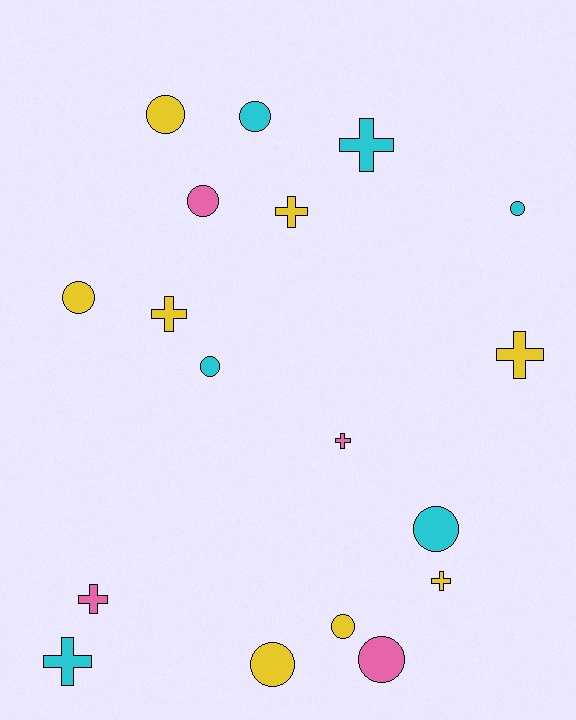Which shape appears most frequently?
Circle, with 10 objects.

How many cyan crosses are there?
There are 2 cyan crosses.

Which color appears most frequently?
Yellow, with 8 objects.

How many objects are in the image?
There are 18 objects.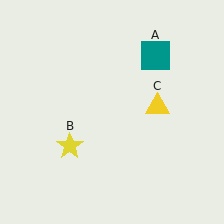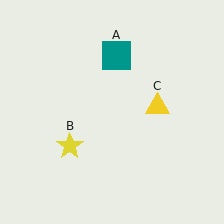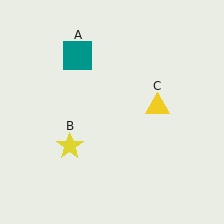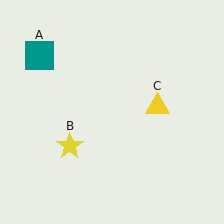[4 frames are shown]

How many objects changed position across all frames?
1 object changed position: teal square (object A).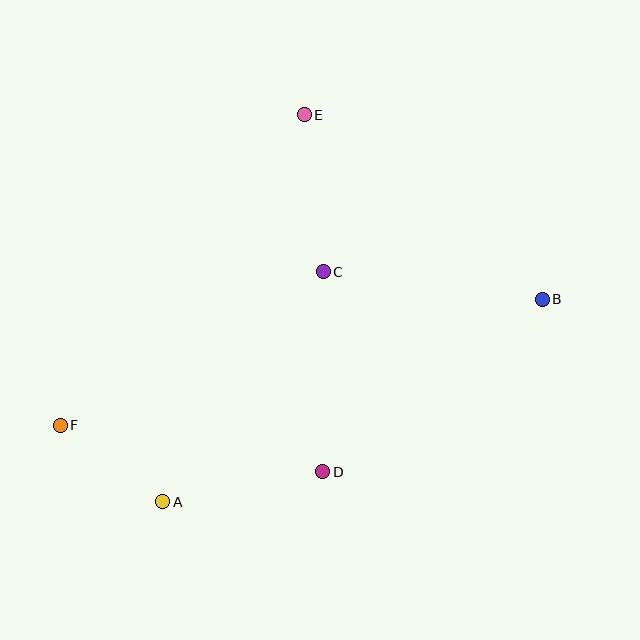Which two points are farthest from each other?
Points B and F are farthest from each other.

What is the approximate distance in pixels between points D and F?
The distance between D and F is approximately 267 pixels.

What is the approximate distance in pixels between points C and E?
The distance between C and E is approximately 158 pixels.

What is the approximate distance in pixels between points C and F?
The distance between C and F is approximately 305 pixels.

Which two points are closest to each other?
Points A and F are closest to each other.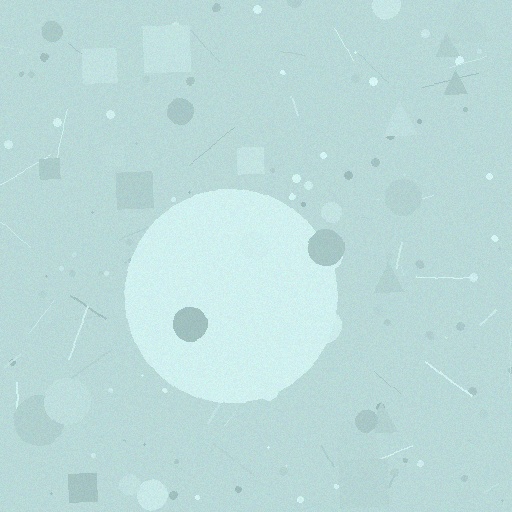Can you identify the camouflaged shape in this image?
The camouflaged shape is a circle.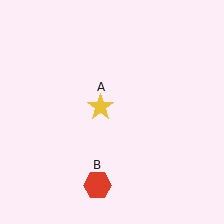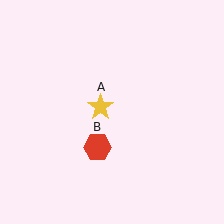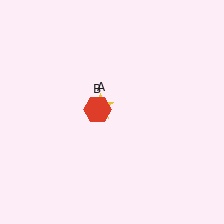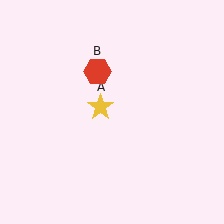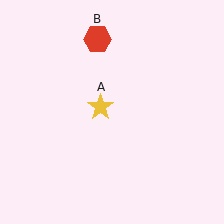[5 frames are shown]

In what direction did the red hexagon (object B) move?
The red hexagon (object B) moved up.